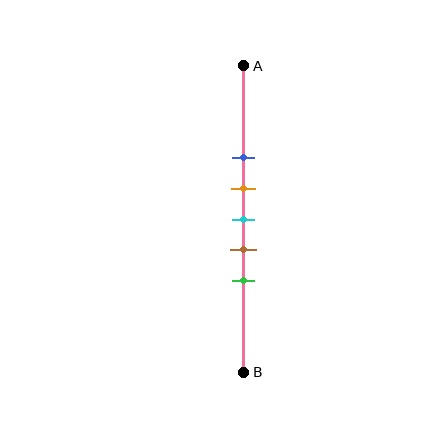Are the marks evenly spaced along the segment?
Yes, the marks are approximately evenly spaced.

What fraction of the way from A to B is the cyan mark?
The cyan mark is approximately 50% (0.5) of the way from A to B.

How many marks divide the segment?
There are 5 marks dividing the segment.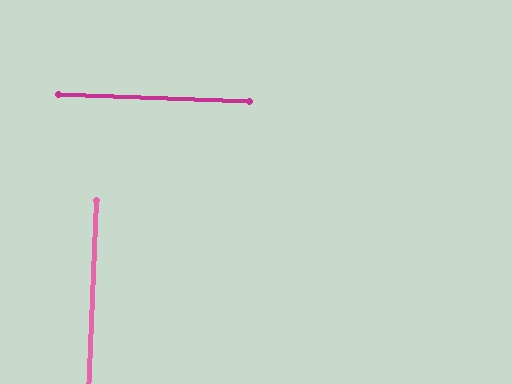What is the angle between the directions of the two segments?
Approximately 90 degrees.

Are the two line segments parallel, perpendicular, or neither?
Perpendicular — they meet at approximately 90°.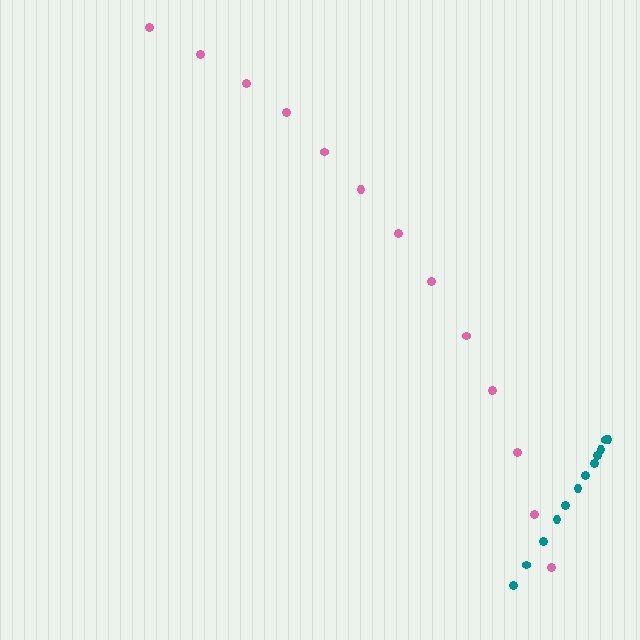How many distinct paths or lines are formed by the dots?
There are 2 distinct paths.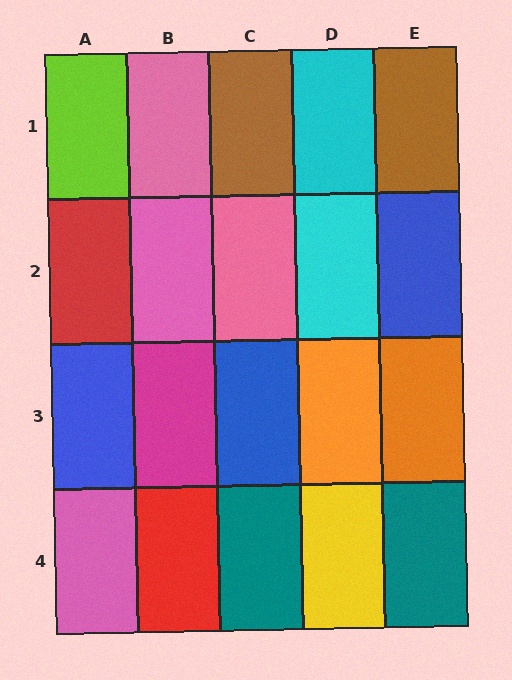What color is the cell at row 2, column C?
Pink.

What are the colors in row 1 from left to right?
Lime, pink, brown, cyan, brown.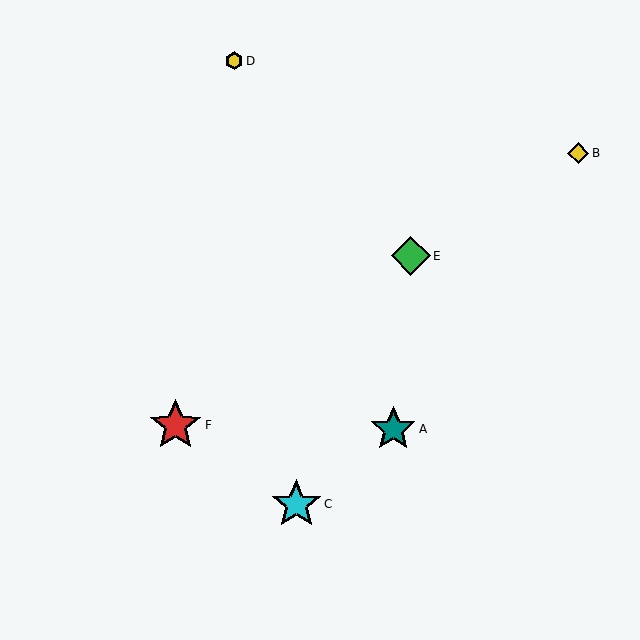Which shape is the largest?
The red star (labeled F) is the largest.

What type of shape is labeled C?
Shape C is a cyan star.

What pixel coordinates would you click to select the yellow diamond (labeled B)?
Click at (578, 153) to select the yellow diamond B.